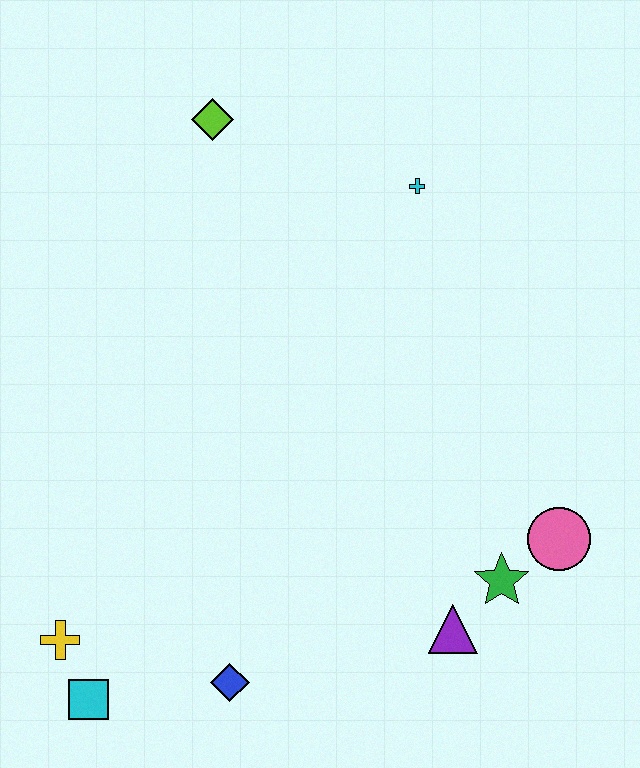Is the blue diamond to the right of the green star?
No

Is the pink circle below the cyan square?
No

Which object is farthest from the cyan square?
The cyan cross is farthest from the cyan square.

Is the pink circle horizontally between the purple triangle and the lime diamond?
No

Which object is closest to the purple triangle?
The green star is closest to the purple triangle.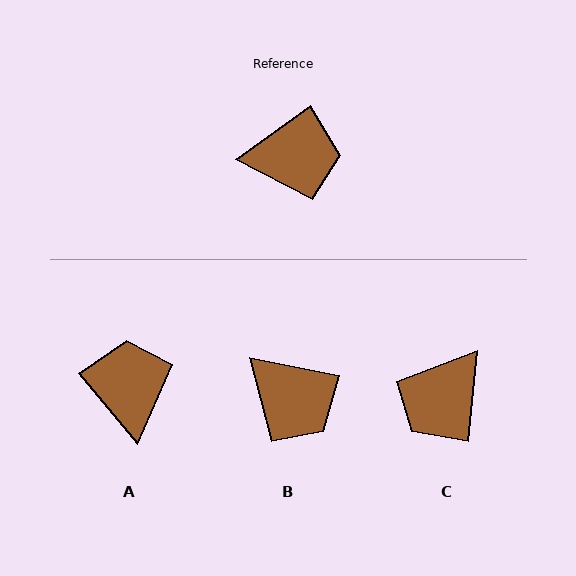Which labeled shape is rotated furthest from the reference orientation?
C, about 132 degrees away.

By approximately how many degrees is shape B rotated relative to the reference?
Approximately 47 degrees clockwise.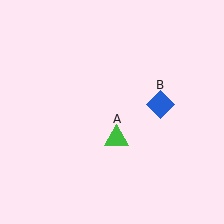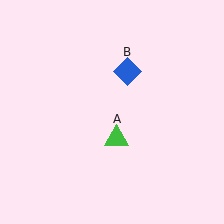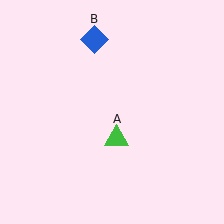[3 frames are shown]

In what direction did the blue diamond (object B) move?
The blue diamond (object B) moved up and to the left.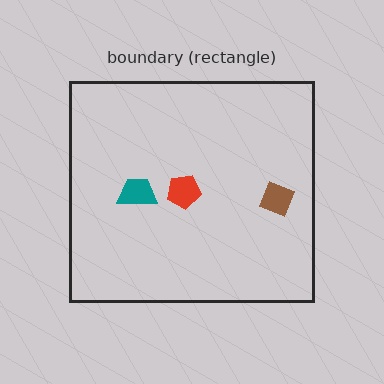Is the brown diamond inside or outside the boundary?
Inside.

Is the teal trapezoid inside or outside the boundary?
Inside.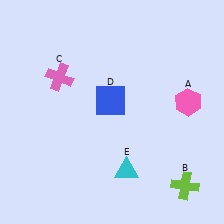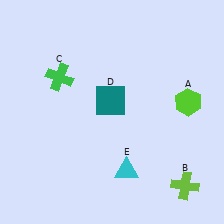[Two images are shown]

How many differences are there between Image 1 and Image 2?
There are 3 differences between the two images.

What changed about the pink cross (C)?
In Image 1, C is pink. In Image 2, it changed to green.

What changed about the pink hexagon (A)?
In Image 1, A is pink. In Image 2, it changed to lime.